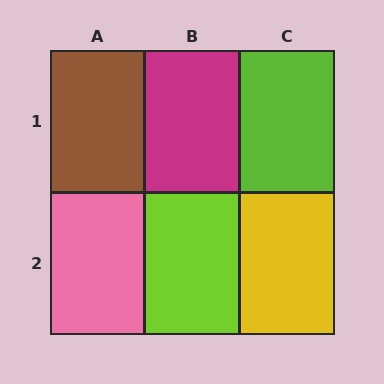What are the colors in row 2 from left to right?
Pink, lime, yellow.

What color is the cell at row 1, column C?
Lime.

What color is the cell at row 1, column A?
Brown.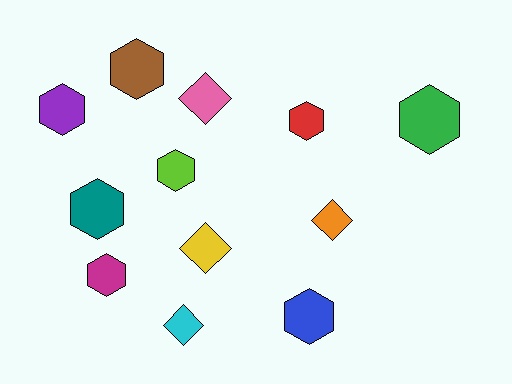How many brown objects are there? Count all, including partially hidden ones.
There is 1 brown object.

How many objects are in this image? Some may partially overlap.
There are 12 objects.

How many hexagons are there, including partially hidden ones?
There are 8 hexagons.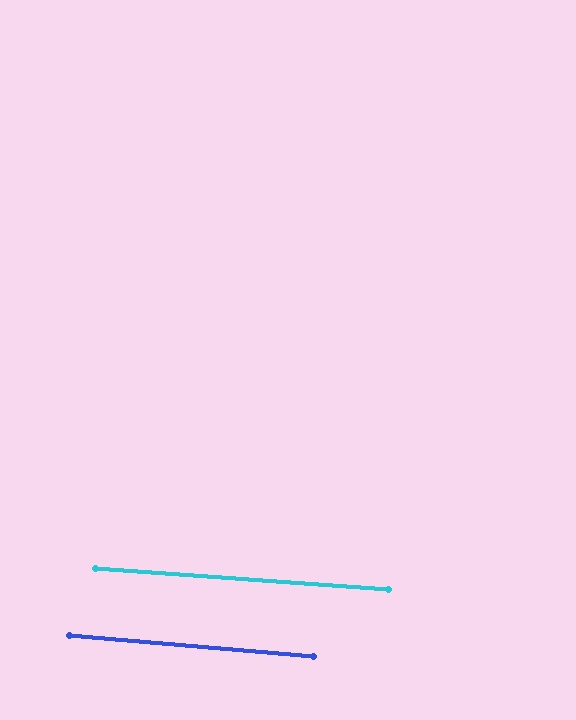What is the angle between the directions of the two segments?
Approximately 1 degree.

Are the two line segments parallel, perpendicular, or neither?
Parallel — their directions differ by only 0.6°.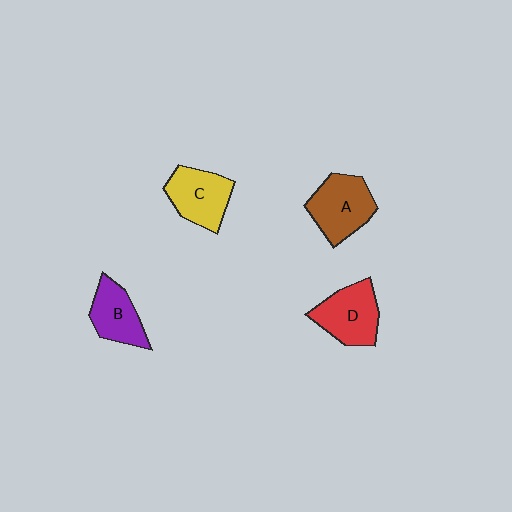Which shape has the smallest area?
Shape B (purple).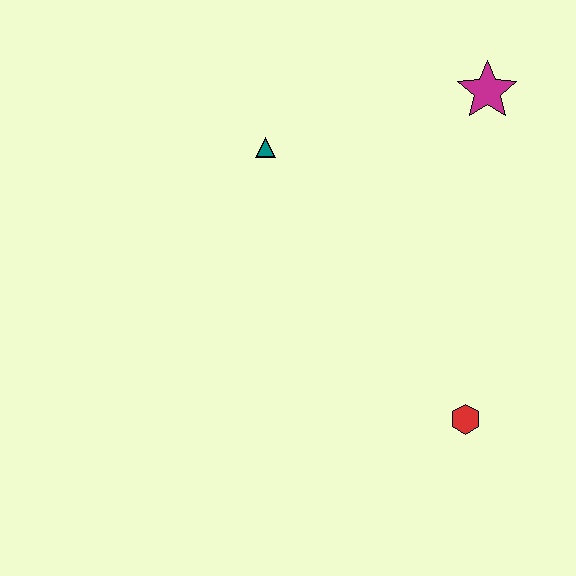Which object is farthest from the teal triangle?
The red hexagon is farthest from the teal triangle.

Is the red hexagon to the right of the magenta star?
No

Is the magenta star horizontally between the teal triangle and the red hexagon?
No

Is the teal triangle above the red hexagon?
Yes